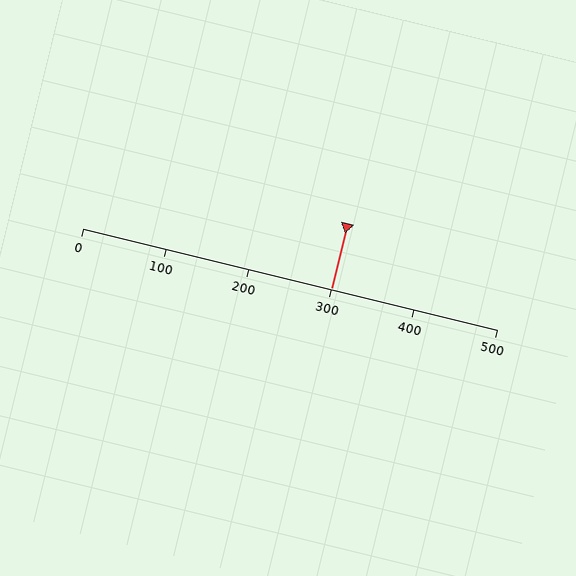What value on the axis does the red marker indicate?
The marker indicates approximately 300.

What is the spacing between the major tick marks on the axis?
The major ticks are spaced 100 apart.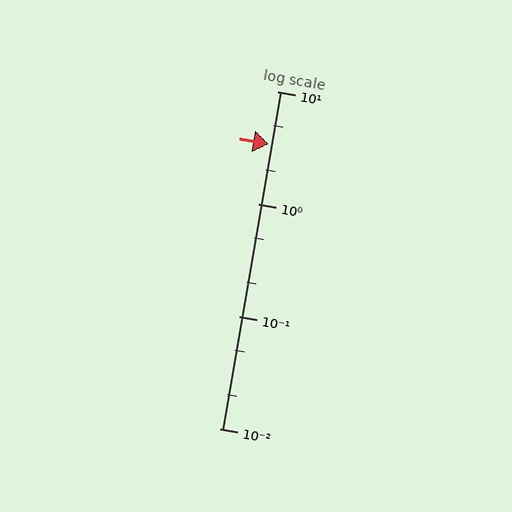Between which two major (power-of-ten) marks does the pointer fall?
The pointer is between 1 and 10.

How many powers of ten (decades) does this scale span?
The scale spans 3 decades, from 0.01 to 10.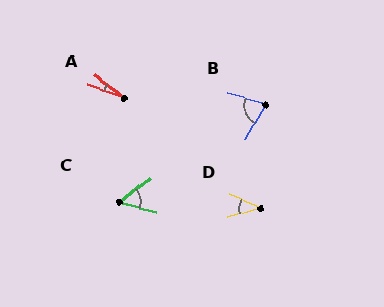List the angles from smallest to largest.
A (17°), D (39°), C (53°), B (76°).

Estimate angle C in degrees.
Approximately 53 degrees.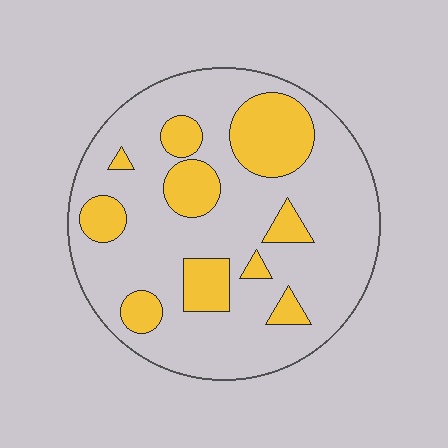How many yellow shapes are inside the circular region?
10.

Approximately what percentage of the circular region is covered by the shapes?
Approximately 25%.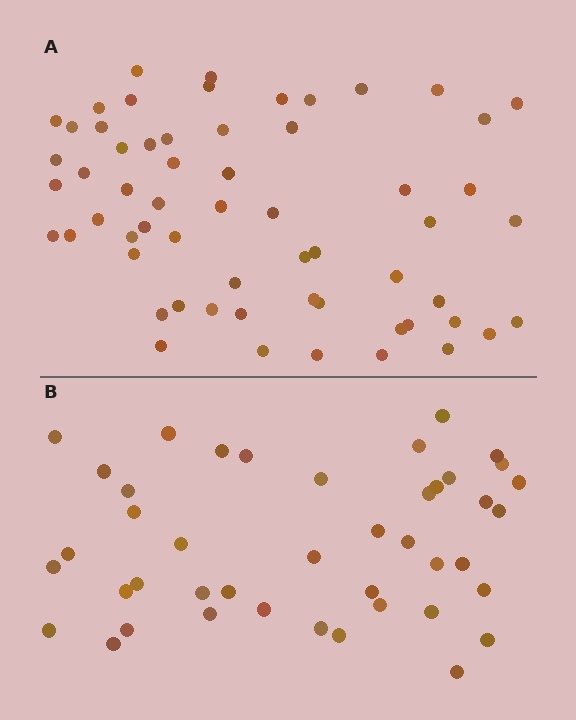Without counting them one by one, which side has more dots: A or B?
Region A (the top region) has more dots.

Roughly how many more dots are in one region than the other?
Region A has approximately 15 more dots than region B.